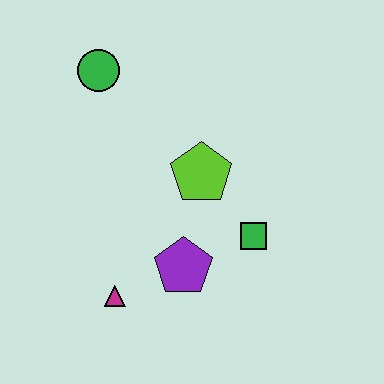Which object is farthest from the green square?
The green circle is farthest from the green square.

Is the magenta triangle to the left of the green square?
Yes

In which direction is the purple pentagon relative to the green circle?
The purple pentagon is below the green circle.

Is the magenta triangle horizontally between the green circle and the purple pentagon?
Yes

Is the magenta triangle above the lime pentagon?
No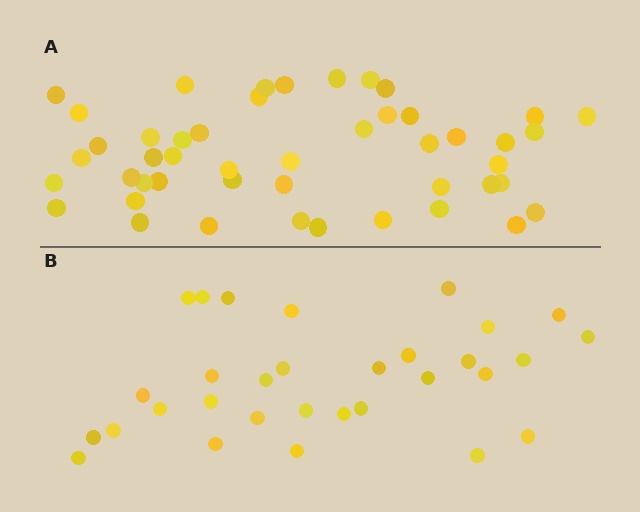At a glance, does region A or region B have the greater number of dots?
Region A (the top region) has more dots.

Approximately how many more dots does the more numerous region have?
Region A has approximately 15 more dots than region B.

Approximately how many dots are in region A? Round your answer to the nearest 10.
About 50 dots. (The exact count is 47, which rounds to 50.)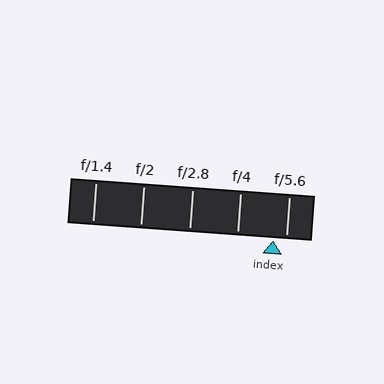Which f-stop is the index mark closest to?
The index mark is closest to f/5.6.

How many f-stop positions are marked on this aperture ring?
There are 5 f-stop positions marked.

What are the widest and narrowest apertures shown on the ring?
The widest aperture shown is f/1.4 and the narrowest is f/5.6.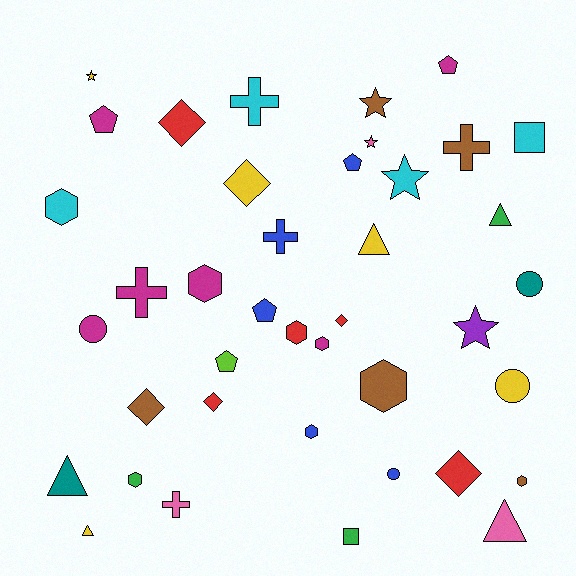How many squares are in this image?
There are 2 squares.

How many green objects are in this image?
There are 3 green objects.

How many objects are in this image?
There are 40 objects.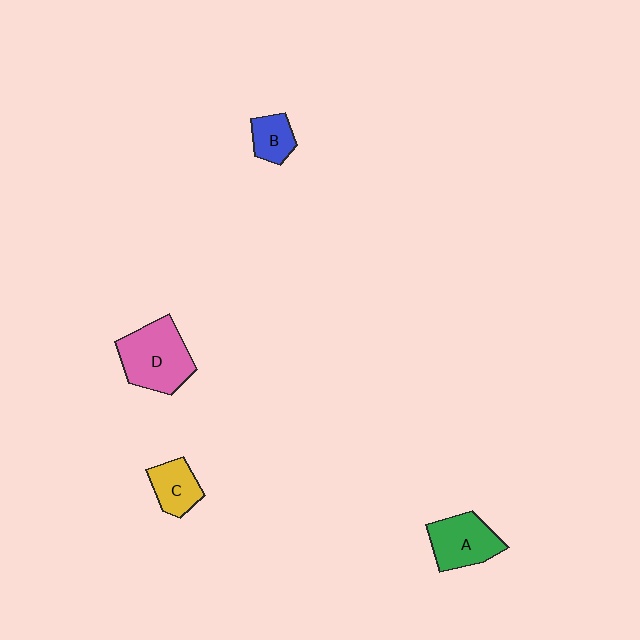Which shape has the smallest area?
Shape B (blue).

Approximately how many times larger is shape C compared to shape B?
Approximately 1.2 times.